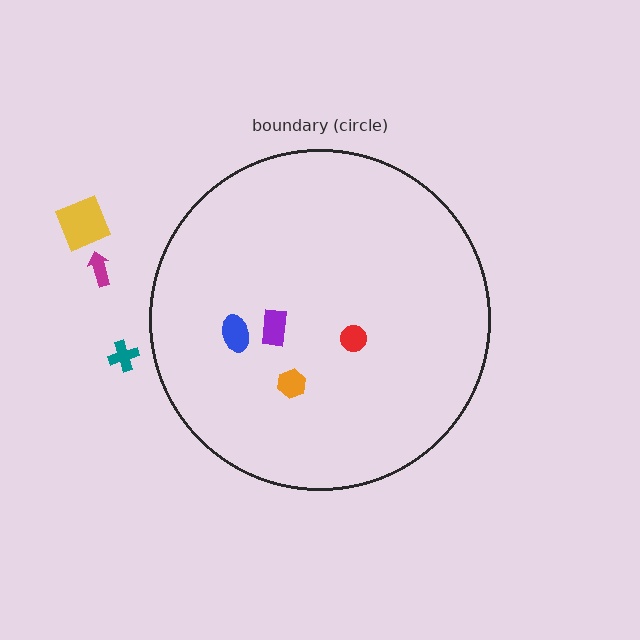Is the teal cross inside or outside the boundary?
Outside.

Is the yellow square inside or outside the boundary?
Outside.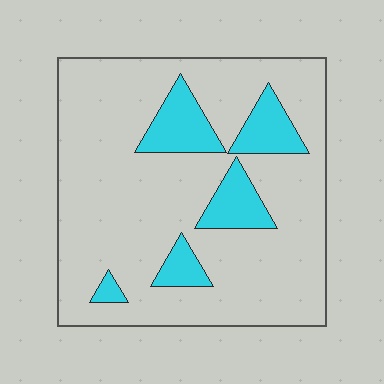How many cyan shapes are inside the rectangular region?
5.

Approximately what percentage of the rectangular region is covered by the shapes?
Approximately 15%.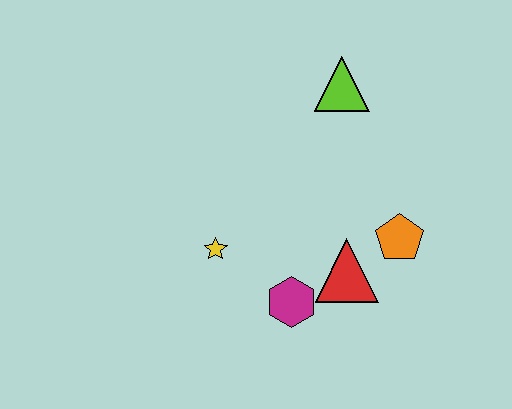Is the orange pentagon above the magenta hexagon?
Yes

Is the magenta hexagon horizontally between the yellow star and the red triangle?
Yes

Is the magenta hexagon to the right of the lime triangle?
No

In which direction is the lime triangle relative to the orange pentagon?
The lime triangle is above the orange pentagon.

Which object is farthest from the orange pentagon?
The yellow star is farthest from the orange pentagon.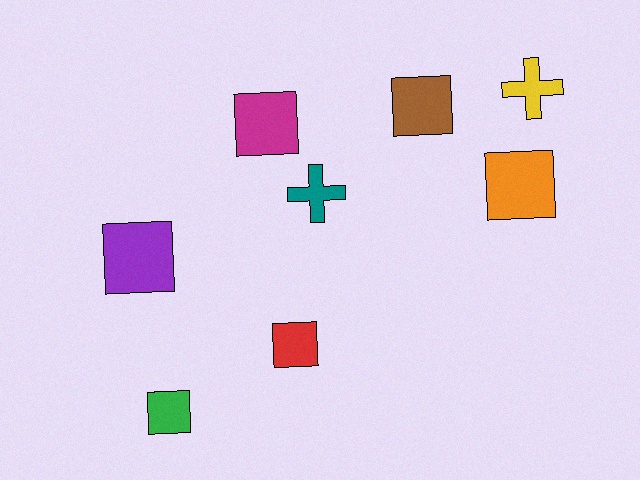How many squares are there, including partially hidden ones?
There are 6 squares.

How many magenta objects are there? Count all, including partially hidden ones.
There is 1 magenta object.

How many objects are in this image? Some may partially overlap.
There are 8 objects.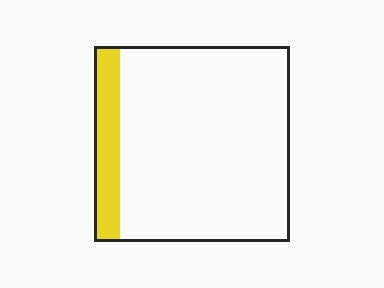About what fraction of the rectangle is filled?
About one eighth (1/8).